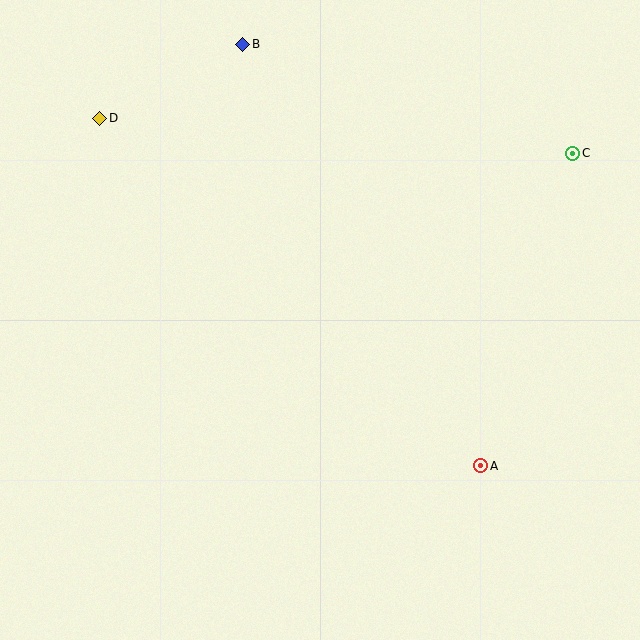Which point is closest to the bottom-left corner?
Point A is closest to the bottom-left corner.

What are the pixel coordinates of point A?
Point A is at (481, 466).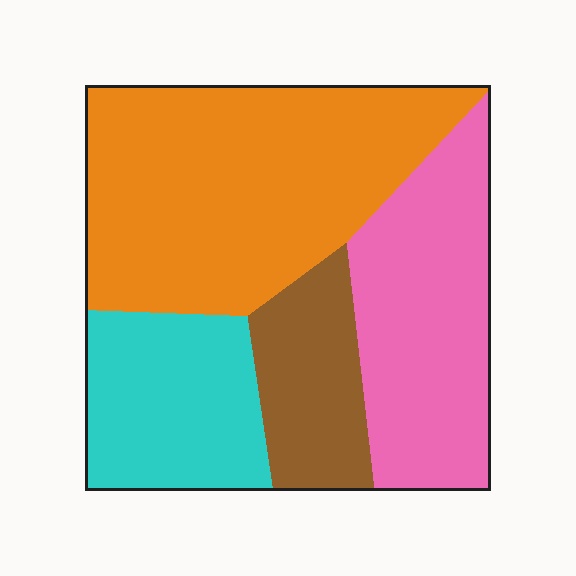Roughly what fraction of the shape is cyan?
Cyan takes up about one fifth (1/5) of the shape.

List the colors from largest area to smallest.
From largest to smallest: orange, pink, cyan, brown.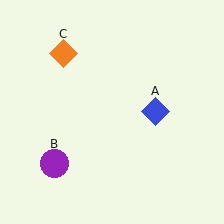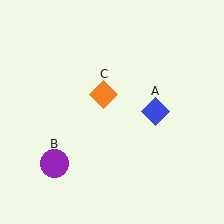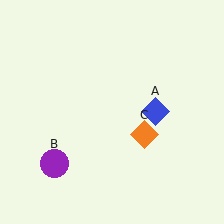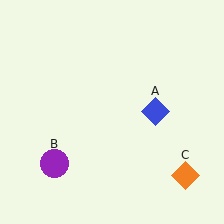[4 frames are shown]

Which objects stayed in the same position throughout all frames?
Blue diamond (object A) and purple circle (object B) remained stationary.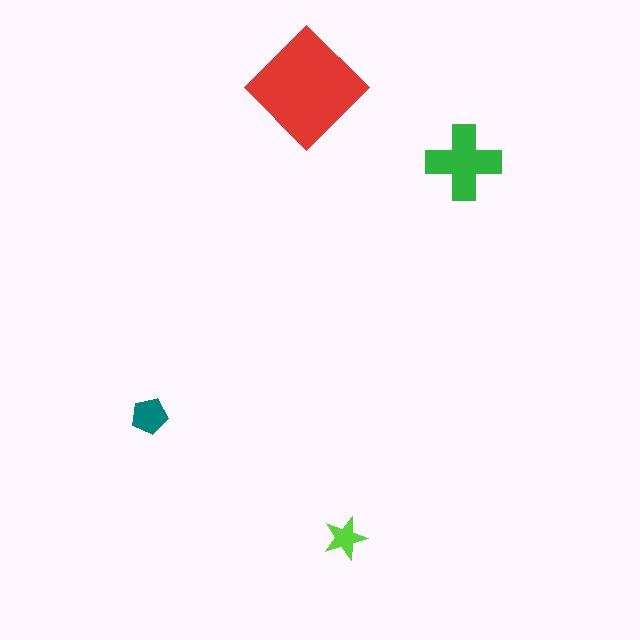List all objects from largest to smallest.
The red diamond, the green cross, the teal pentagon, the lime star.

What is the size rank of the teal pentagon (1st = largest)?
3rd.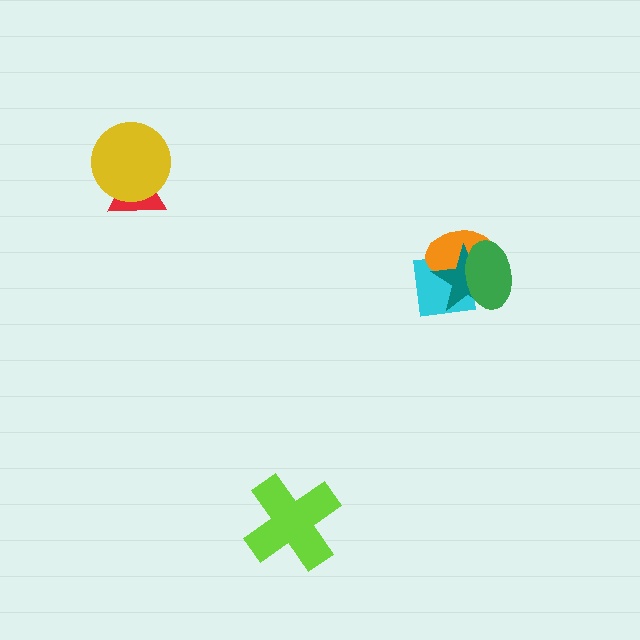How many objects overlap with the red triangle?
1 object overlaps with the red triangle.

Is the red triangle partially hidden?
Yes, it is partially covered by another shape.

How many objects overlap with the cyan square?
3 objects overlap with the cyan square.